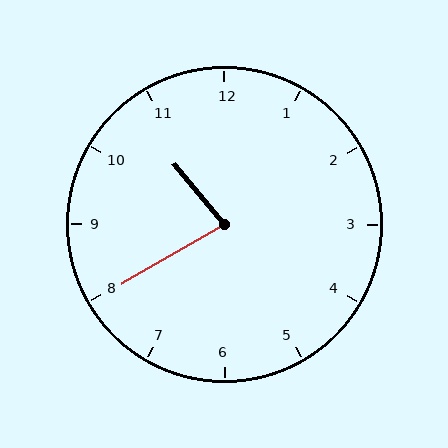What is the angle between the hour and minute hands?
Approximately 80 degrees.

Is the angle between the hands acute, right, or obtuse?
It is acute.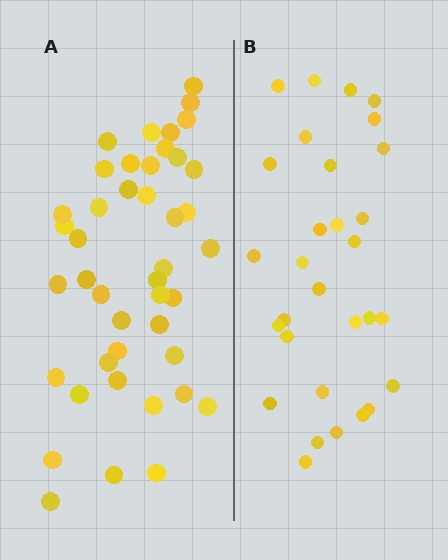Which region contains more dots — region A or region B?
Region A (the left region) has more dots.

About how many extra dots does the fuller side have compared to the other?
Region A has approximately 15 more dots than region B.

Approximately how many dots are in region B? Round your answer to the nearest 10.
About 30 dots.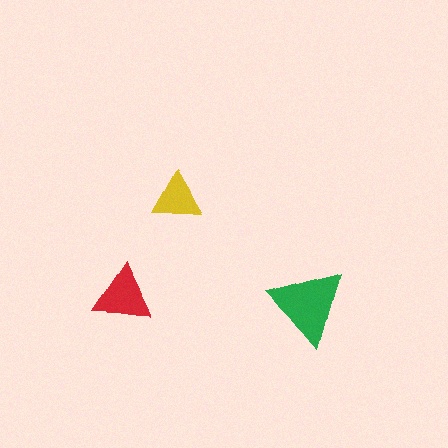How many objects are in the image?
There are 3 objects in the image.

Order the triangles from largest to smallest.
the green one, the red one, the yellow one.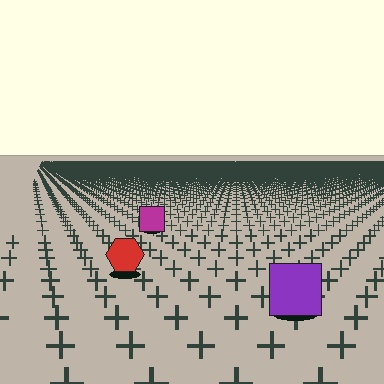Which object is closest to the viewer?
The purple square is closest. The texture marks near it are larger and more spread out.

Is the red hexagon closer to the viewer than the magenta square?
Yes. The red hexagon is closer — you can tell from the texture gradient: the ground texture is coarser near it.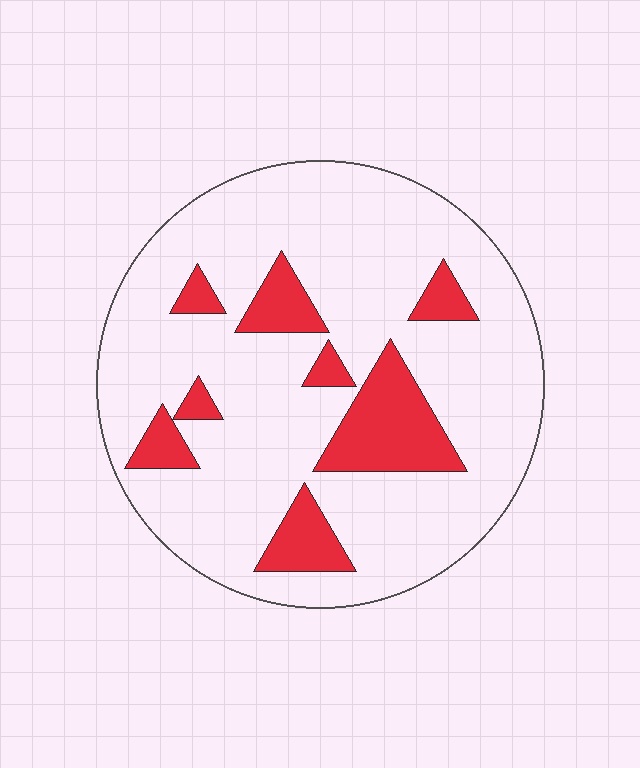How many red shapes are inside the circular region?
8.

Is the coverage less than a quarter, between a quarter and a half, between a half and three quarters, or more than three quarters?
Less than a quarter.